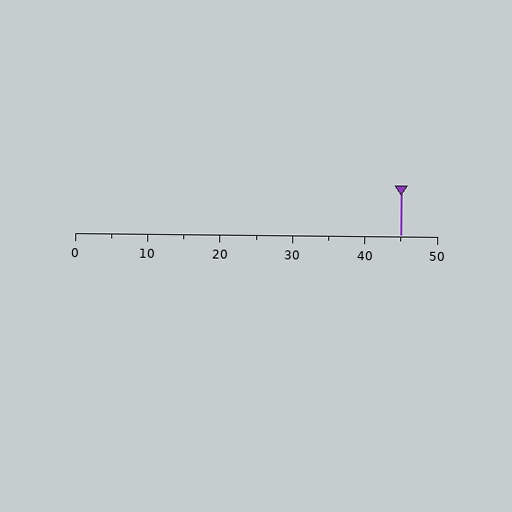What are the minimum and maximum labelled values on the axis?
The axis runs from 0 to 50.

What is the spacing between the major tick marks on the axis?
The major ticks are spaced 10 apart.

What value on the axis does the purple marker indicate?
The marker indicates approximately 45.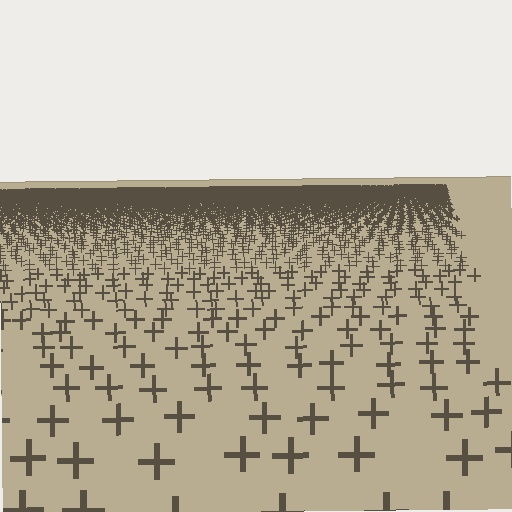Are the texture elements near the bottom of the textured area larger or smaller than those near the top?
Larger. Near the bottom, elements are closer to the viewer and appear at a bigger on-screen size.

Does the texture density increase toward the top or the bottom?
Density increases toward the top.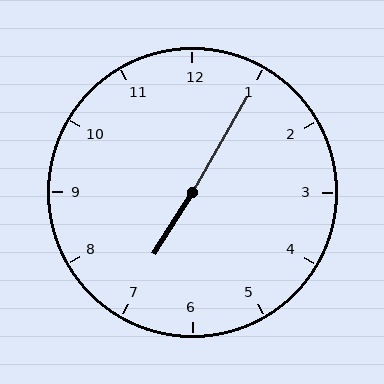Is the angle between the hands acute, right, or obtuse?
It is obtuse.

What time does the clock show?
7:05.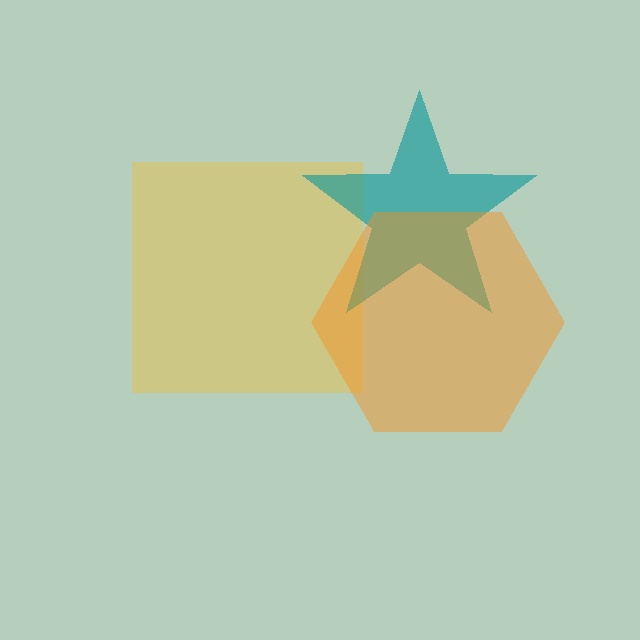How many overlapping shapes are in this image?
There are 3 overlapping shapes in the image.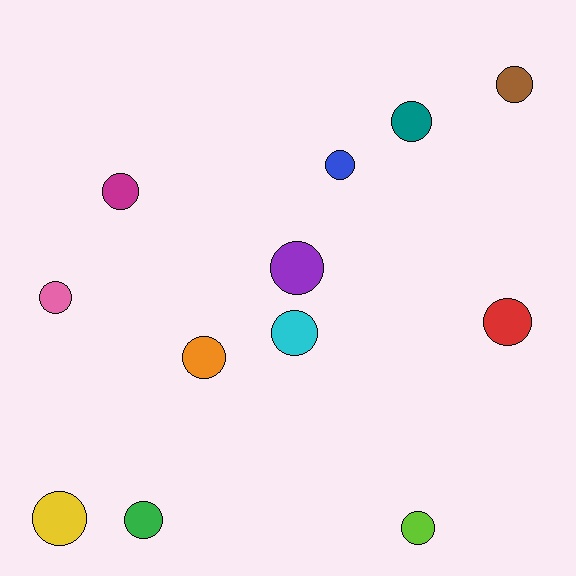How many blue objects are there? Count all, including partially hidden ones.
There is 1 blue object.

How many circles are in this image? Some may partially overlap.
There are 12 circles.